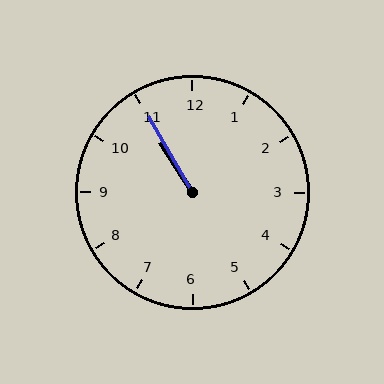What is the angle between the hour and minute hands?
Approximately 2 degrees.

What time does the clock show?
10:55.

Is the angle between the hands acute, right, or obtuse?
It is acute.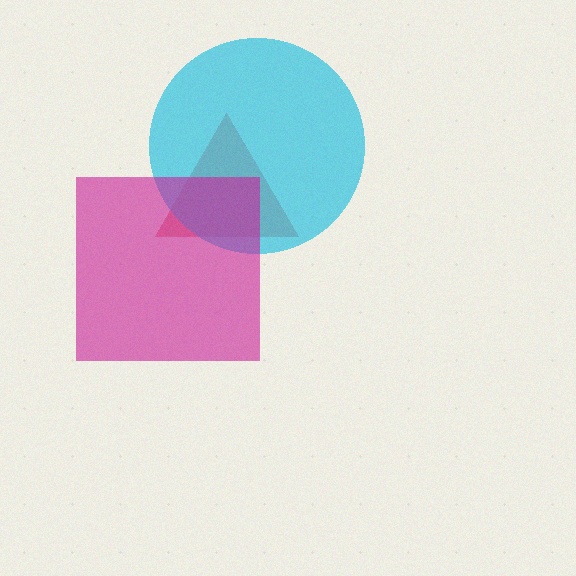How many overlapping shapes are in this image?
There are 3 overlapping shapes in the image.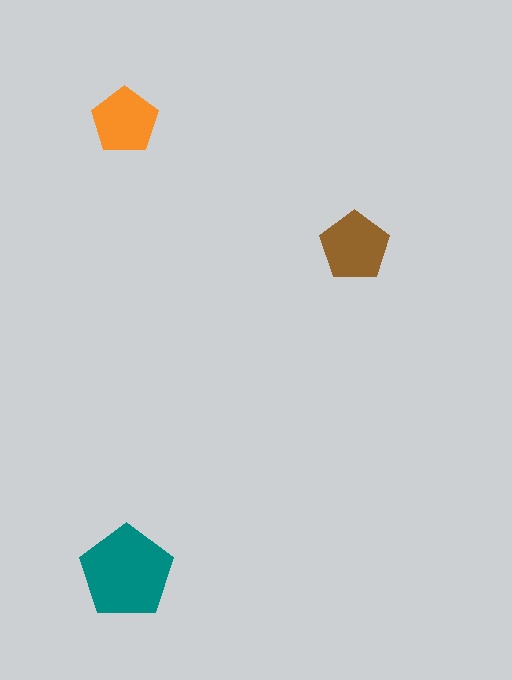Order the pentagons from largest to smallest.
the teal one, the brown one, the orange one.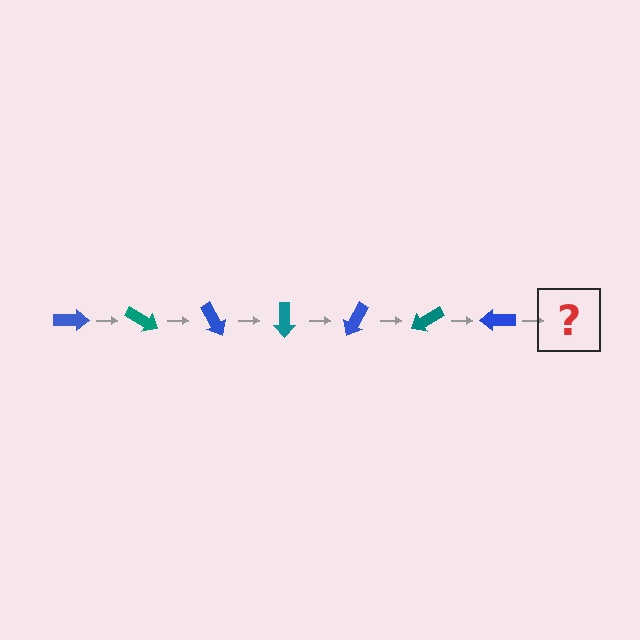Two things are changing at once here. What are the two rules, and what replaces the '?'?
The two rules are that it rotates 30 degrees each step and the color cycles through blue and teal. The '?' should be a teal arrow, rotated 210 degrees from the start.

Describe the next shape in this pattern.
It should be a teal arrow, rotated 210 degrees from the start.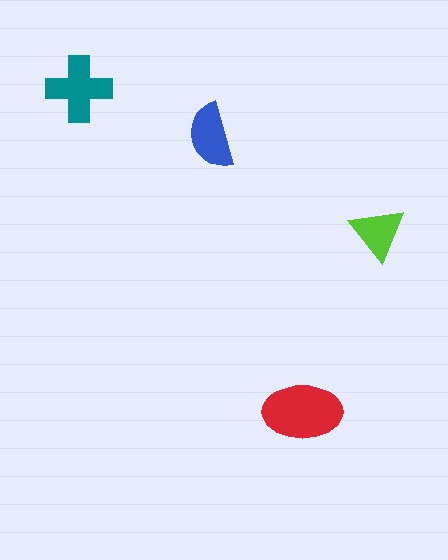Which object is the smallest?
The lime triangle.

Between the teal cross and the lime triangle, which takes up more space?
The teal cross.